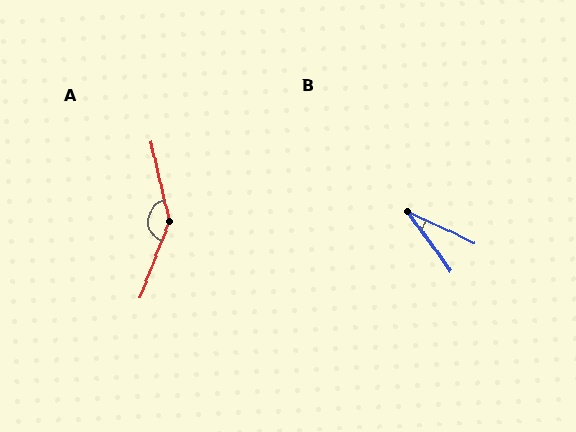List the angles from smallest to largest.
B (29°), A (145°).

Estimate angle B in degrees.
Approximately 29 degrees.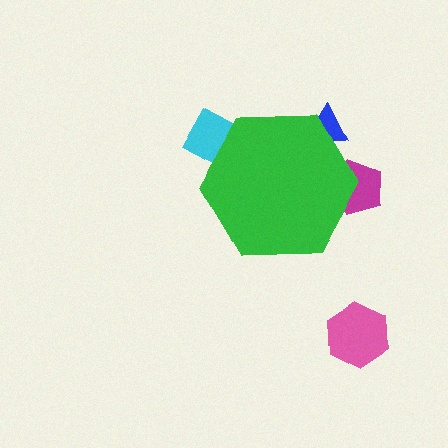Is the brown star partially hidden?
Yes, the brown star is partially hidden behind the green hexagon.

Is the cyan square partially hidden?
Yes, the cyan square is partially hidden behind the green hexagon.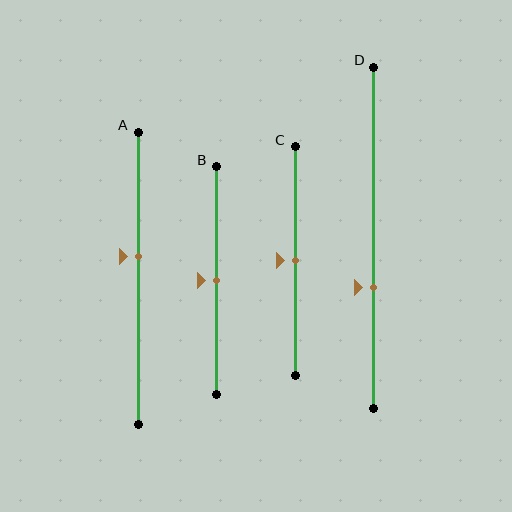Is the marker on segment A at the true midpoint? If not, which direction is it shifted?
No, the marker on segment A is shifted upward by about 7% of the segment length.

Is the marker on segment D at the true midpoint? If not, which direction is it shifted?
No, the marker on segment D is shifted downward by about 15% of the segment length.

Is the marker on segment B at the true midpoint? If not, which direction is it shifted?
Yes, the marker on segment B is at the true midpoint.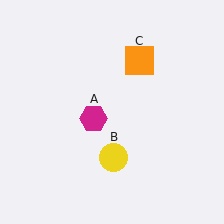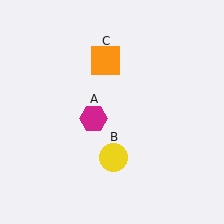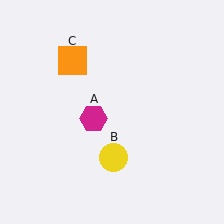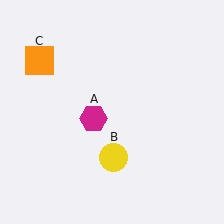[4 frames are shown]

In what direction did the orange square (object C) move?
The orange square (object C) moved left.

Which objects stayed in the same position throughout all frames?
Magenta hexagon (object A) and yellow circle (object B) remained stationary.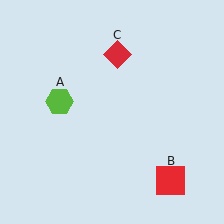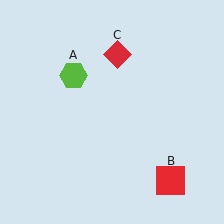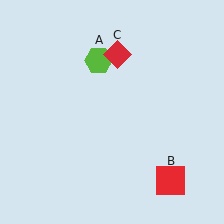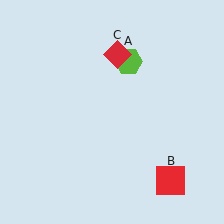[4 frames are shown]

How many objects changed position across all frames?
1 object changed position: lime hexagon (object A).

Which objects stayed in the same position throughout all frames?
Red square (object B) and red diamond (object C) remained stationary.